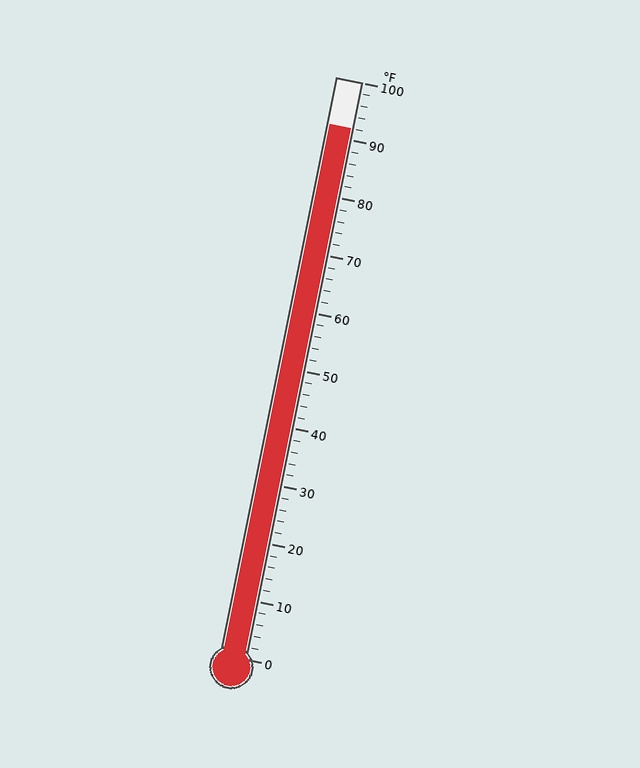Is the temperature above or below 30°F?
The temperature is above 30°F.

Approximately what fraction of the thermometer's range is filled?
The thermometer is filled to approximately 90% of its range.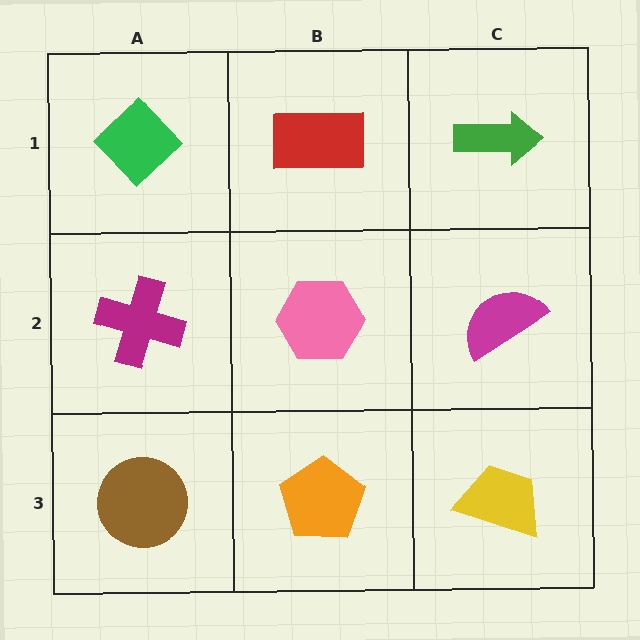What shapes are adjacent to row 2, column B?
A red rectangle (row 1, column B), an orange pentagon (row 3, column B), a magenta cross (row 2, column A), a magenta semicircle (row 2, column C).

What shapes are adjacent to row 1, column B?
A pink hexagon (row 2, column B), a green diamond (row 1, column A), a green arrow (row 1, column C).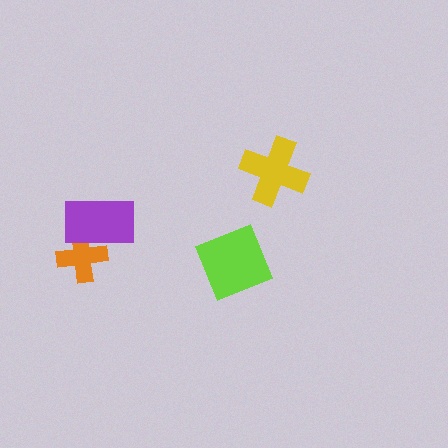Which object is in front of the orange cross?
The purple rectangle is in front of the orange cross.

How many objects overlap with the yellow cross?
0 objects overlap with the yellow cross.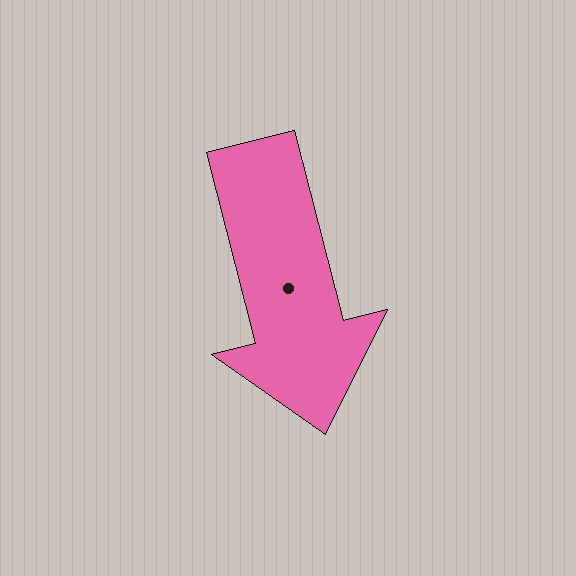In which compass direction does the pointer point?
South.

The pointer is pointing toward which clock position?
Roughly 6 o'clock.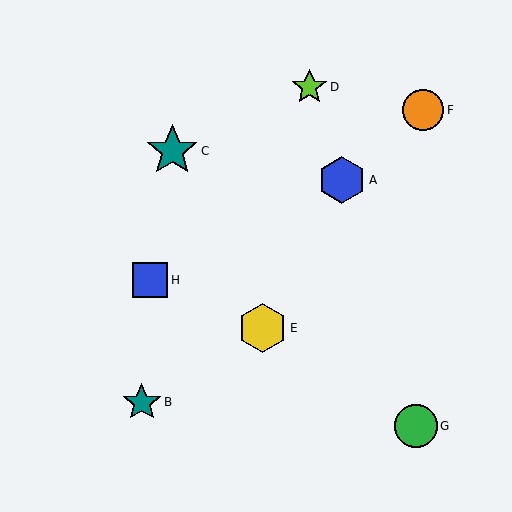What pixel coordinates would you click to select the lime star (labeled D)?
Click at (309, 87) to select the lime star D.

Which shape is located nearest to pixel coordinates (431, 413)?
The green circle (labeled G) at (416, 426) is nearest to that location.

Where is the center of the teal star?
The center of the teal star is at (142, 402).